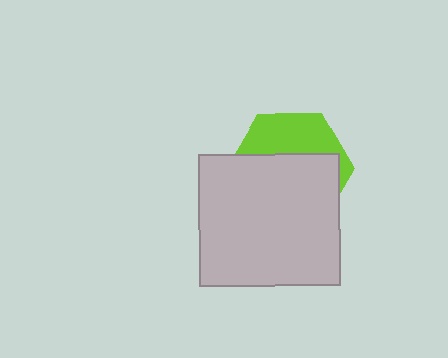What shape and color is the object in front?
The object in front is a light gray rectangle.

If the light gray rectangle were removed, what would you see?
You would see the complete lime hexagon.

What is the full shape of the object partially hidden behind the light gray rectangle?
The partially hidden object is a lime hexagon.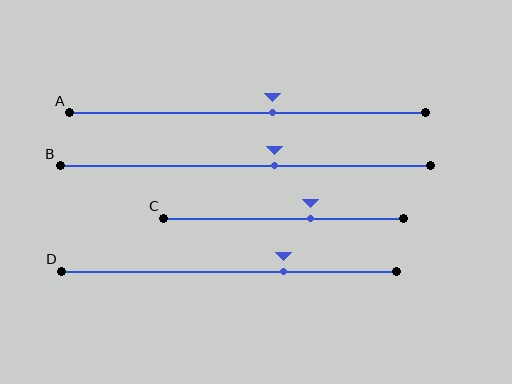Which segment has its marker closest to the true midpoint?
Segment A has its marker closest to the true midpoint.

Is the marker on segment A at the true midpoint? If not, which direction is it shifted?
No, the marker on segment A is shifted to the right by about 7% of the segment length.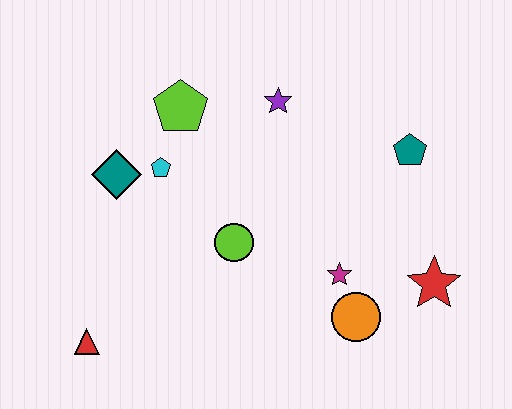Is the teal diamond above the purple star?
No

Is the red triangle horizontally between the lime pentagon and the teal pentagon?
No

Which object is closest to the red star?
The orange circle is closest to the red star.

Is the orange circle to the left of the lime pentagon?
No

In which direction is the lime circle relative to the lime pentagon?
The lime circle is below the lime pentagon.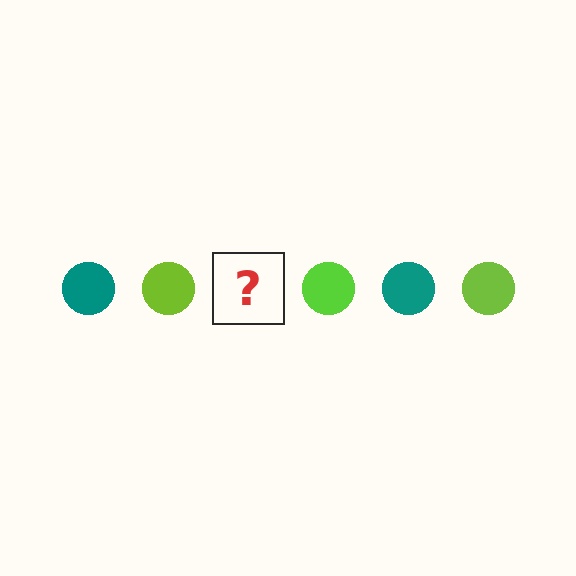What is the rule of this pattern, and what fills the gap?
The rule is that the pattern cycles through teal, lime circles. The gap should be filled with a teal circle.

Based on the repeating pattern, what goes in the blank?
The blank should be a teal circle.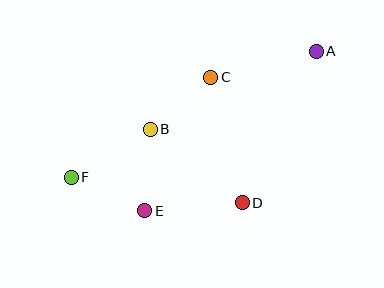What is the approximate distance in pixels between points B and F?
The distance between B and F is approximately 92 pixels.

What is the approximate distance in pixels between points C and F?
The distance between C and F is approximately 172 pixels.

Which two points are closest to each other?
Points B and C are closest to each other.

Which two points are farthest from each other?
Points A and F are farthest from each other.